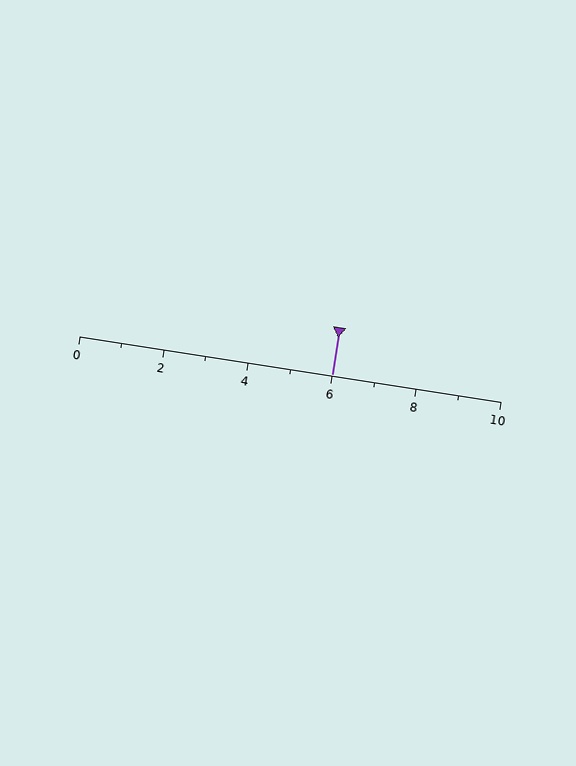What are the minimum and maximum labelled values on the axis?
The axis runs from 0 to 10.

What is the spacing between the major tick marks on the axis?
The major ticks are spaced 2 apart.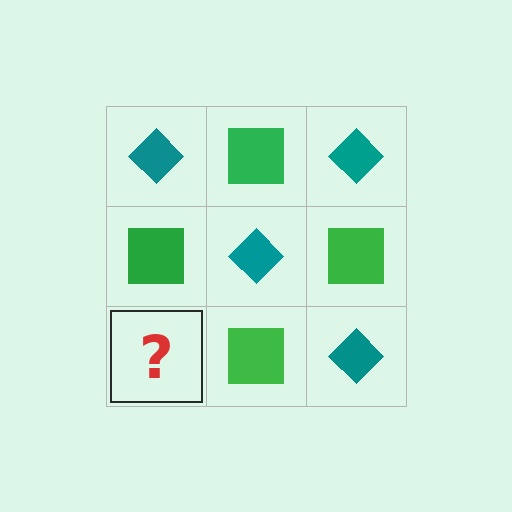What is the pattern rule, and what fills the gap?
The rule is that it alternates teal diamond and green square in a checkerboard pattern. The gap should be filled with a teal diamond.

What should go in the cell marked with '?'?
The missing cell should contain a teal diamond.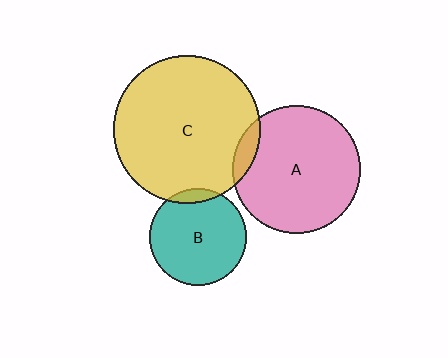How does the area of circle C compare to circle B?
Approximately 2.3 times.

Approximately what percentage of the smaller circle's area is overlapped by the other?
Approximately 10%.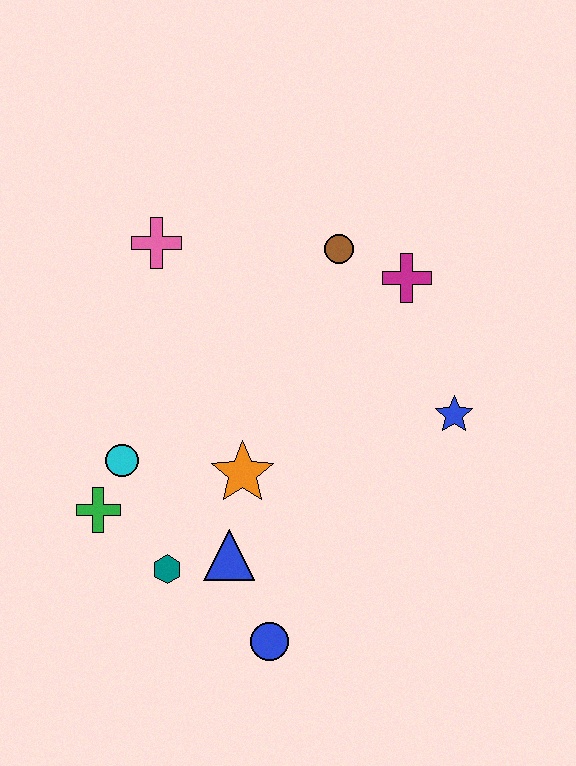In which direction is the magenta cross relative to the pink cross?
The magenta cross is to the right of the pink cross.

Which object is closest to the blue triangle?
The teal hexagon is closest to the blue triangle.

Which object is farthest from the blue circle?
The pink cross is farthest from the blue circle.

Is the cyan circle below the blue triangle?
No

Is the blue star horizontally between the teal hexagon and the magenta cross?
No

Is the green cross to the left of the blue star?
Yes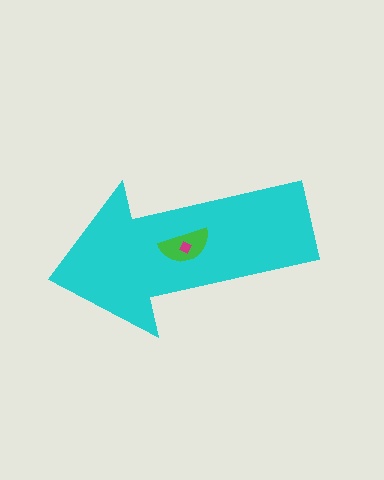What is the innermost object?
The magenta diamond.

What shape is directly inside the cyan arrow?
The green semicircle.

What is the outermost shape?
The cyan arrow.